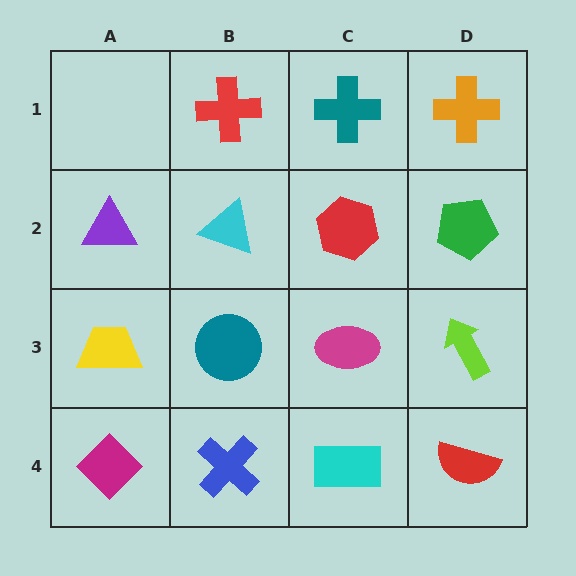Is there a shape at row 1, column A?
No, that cell is empty.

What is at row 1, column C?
A teal cross.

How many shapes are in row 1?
3 shapes.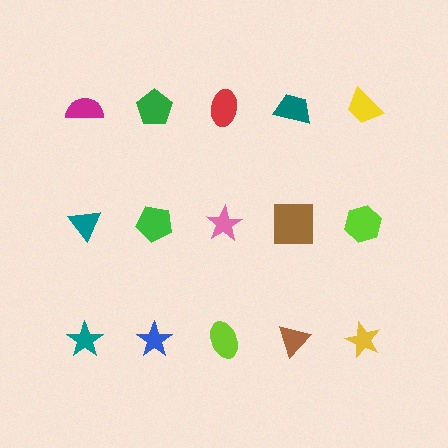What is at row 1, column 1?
A magenta semicircle.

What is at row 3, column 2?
A blue star.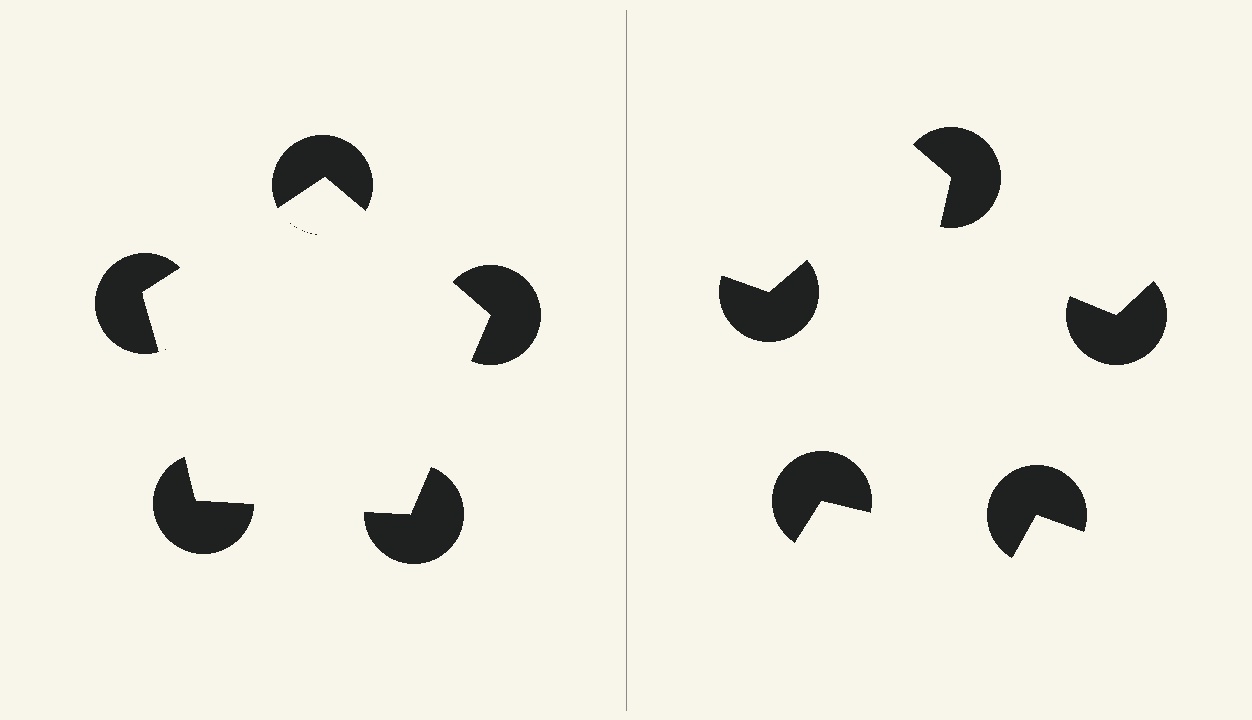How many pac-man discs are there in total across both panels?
10 — 5 on each side.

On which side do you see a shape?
An illusory pentagon appears on the left side. On the right side the wedge cuts are rotated, so no coherent shape forms.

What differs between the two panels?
The pac-man discs are positioned identically on both sides; only the wedge orientations differ. On the left they align to a pentagon; on the right they are misaligned.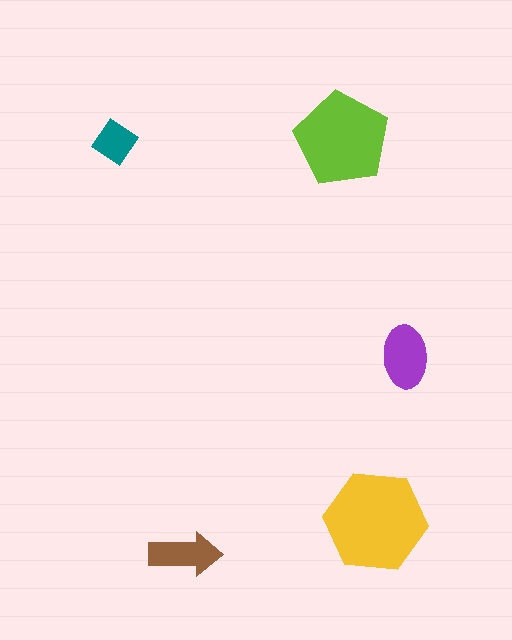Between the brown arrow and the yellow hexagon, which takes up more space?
The yellow hexagon.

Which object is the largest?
The yellow hexagon.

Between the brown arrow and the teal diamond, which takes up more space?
The brown arrow.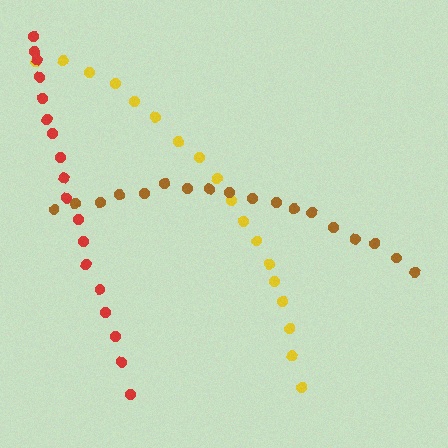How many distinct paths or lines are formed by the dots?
There are 3 distinct paths.